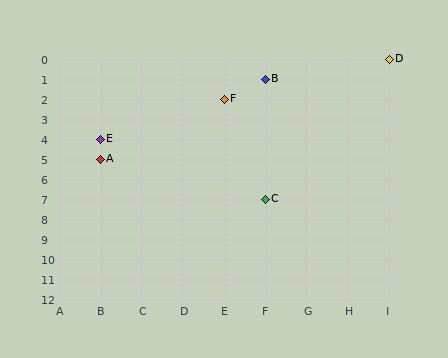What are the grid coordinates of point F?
Point F is at grid coordinates (E, 2).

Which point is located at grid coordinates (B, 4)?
Point E is at (B, 4).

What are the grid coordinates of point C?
Point C is at grid coordinates (F, 7).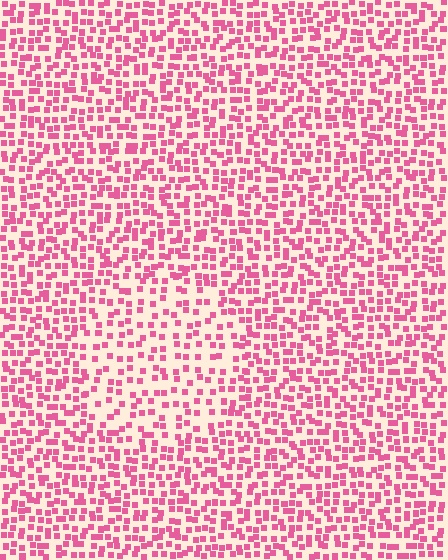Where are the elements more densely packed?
The elements are more densely packed outside the circle boundary.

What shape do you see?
I see a circle.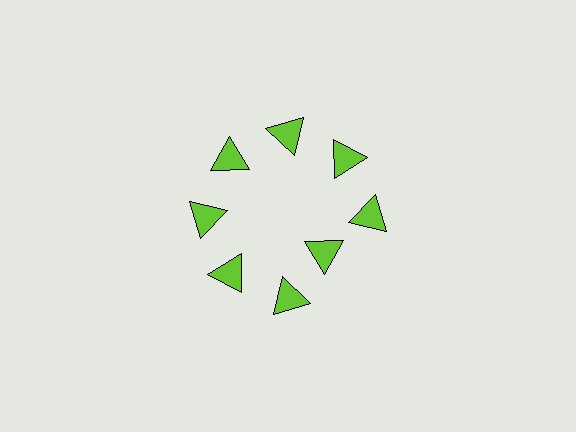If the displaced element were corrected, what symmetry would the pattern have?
It would have 8-fold rotational symmetry — the pattern would map onto itself every 45 degrees.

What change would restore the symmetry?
The symmetry would be restored by moving it outward, back onto the ring so that all 8 triangles sit at equal angles and equal distance from the center.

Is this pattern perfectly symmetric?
No. The 8 lime triangles are arranged in a ring, but one element near the 4 o'clock position is pulled inward toward the center, breaking the 8-fold rotational symmetry.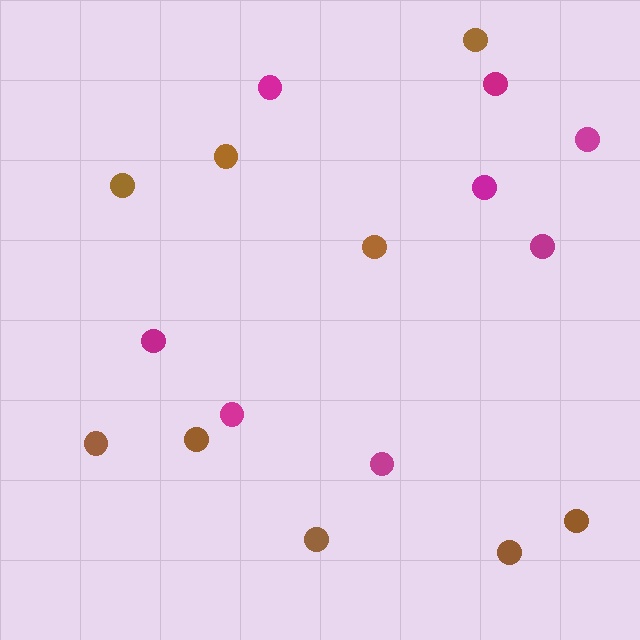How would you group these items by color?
There are 2 groups: one group of brown circles (9) and one group of magenta circles (8).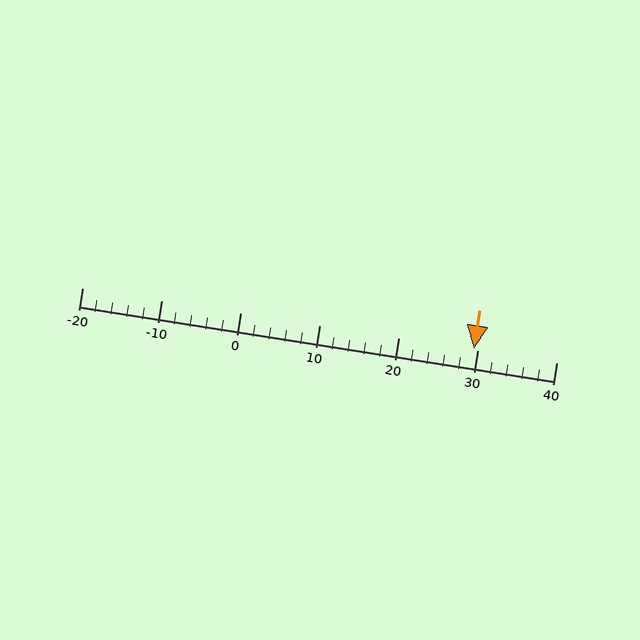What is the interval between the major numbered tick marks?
The major tick marks are spaced 10 units apart.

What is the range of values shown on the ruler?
The ruler shows values from -20 to 40.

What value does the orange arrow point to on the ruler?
The orange arrow points to approximately 30.